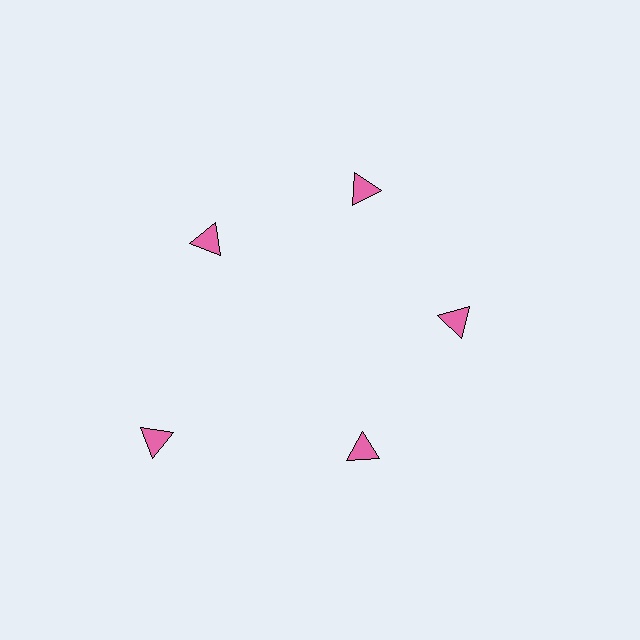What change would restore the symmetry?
The symmetry would be restored by moving it inward, back onto the ring so that all 5 triangles sit at equal angles and equal distance from the center.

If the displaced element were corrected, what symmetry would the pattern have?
It would have 5-fold rotational symmetry — the pattern would map onto itself every 72 degrees.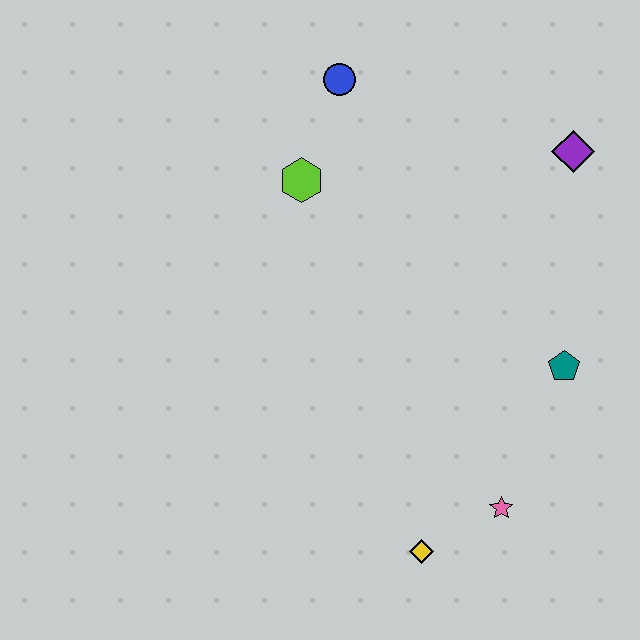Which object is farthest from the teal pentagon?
The blue circle is farthest from the teal pentagon.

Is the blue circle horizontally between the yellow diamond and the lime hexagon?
Yes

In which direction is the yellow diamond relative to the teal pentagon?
The yellow diamond is below the teal pentagon.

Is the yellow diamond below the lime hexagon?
Yes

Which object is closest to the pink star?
The yellow diamond is closest to the pink star.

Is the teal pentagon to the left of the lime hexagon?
No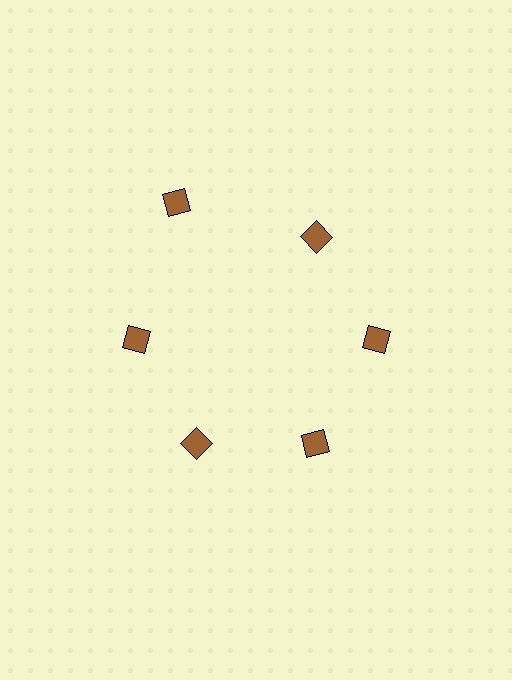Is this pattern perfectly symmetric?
No. The 6 brown diamonds are arranged in a ring, but one element near the 11 o'clock position is pushed outward from the center, breaking the 6-fold rotational symmetry.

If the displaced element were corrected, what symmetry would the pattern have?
It would have 6-fold rotational symmetry — the pattern would map onto itself every 60 degrees.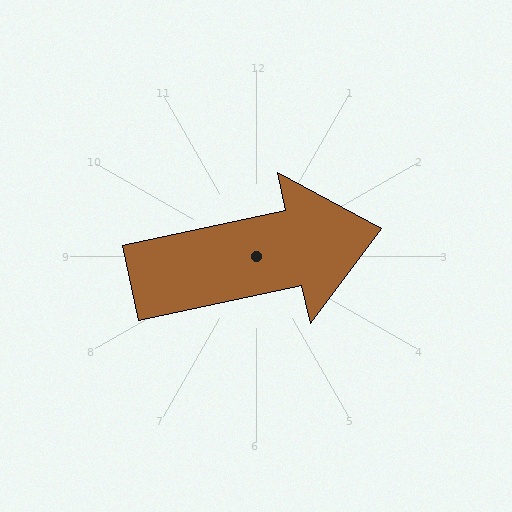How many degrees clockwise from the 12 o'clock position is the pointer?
Approximately 78 degrees.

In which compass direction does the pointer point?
East.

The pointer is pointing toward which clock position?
Roughly 3 o'clock.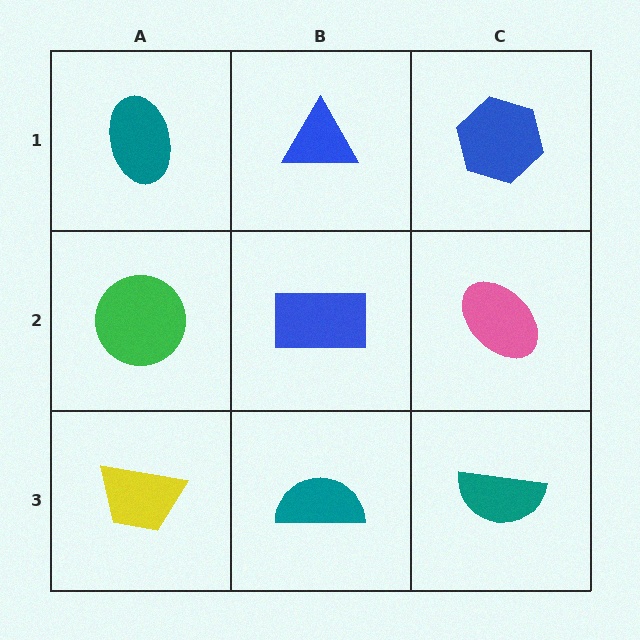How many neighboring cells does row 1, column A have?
2.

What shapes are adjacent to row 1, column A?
A green circle (row 2, column A), a blue triangle (row 1, column B).